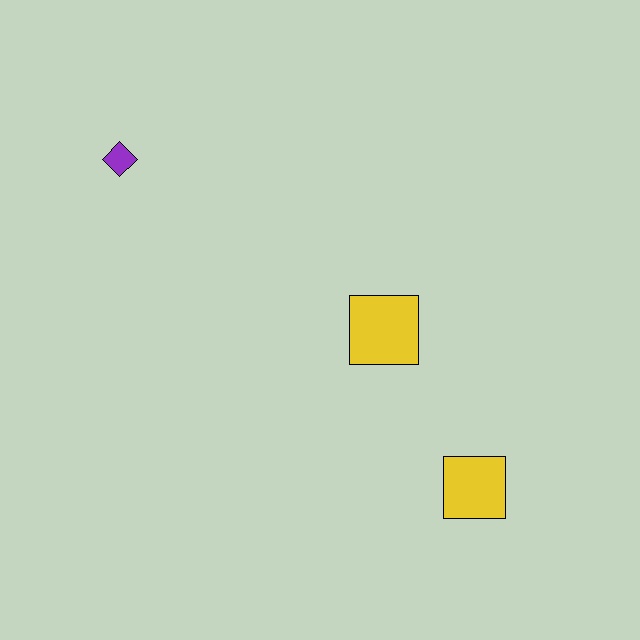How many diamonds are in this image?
There is 1 diamond.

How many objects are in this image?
There are 3 objects.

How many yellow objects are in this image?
There are 2 yellow objects.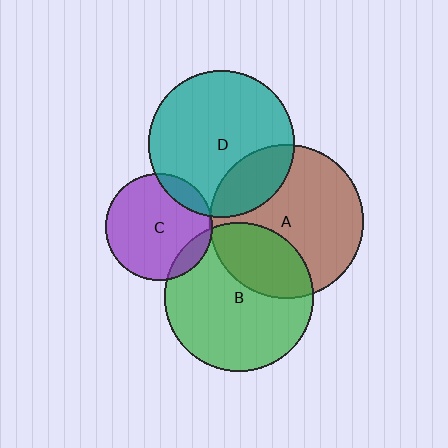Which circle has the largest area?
Circle A (brown).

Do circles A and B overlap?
Yes.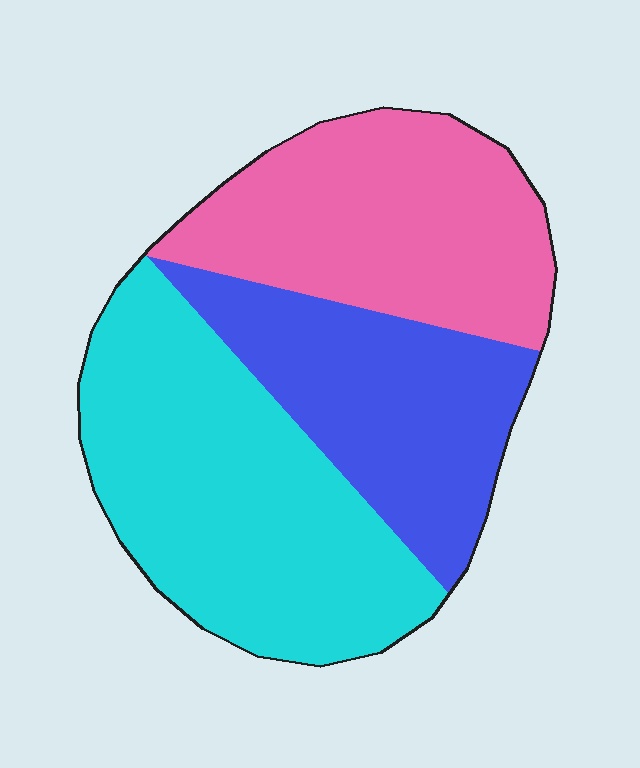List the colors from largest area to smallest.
From largest to smallest: cyan, pink, blue.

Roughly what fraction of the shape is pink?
Pink takes up about one third (1/3) of the shape.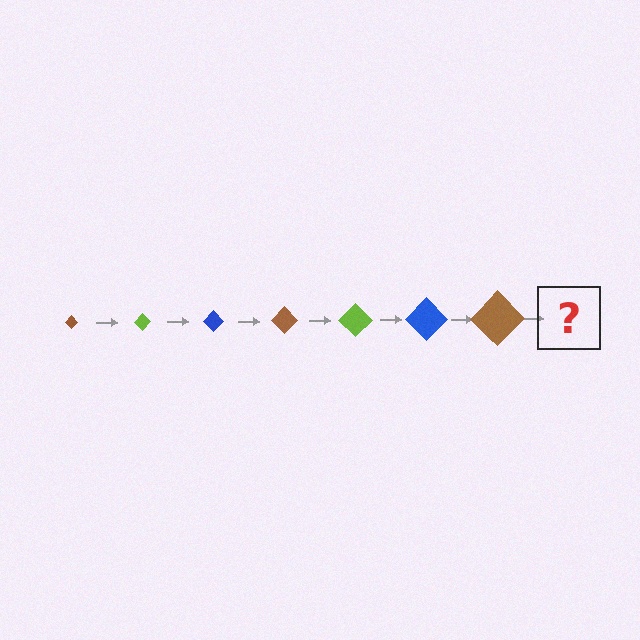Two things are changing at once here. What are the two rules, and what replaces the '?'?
The two rules are that the diamond grows larger each step and the color cycles through brown, lime, and blue. The '?' should be a lime diamond, larger than the previous one.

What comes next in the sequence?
The next element should be a lime diamond, larger than the previous one.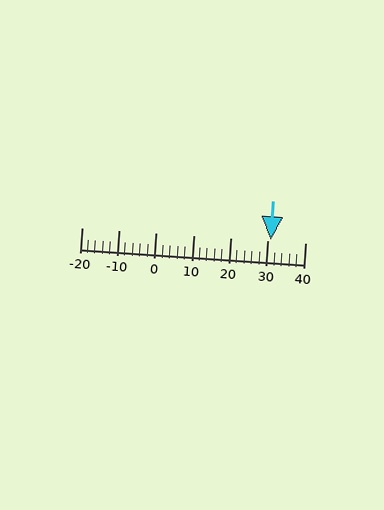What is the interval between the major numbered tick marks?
The major tick marks are spaced 10 units apart.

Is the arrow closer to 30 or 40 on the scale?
The arrow is closer to 30.